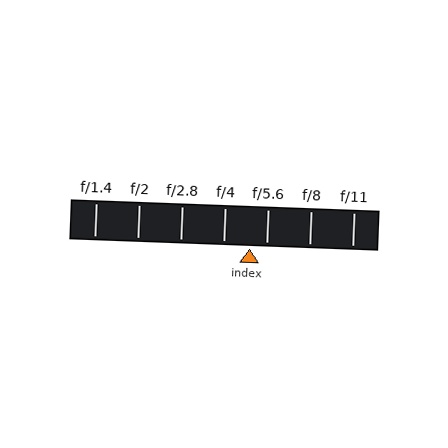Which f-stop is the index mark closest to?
The index mark is closest to f/5.6.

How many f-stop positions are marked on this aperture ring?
There are 7 f-stop positions marked.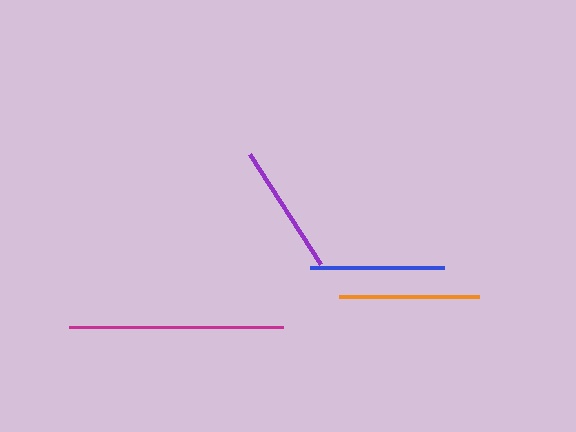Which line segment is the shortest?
The purple line is the shortest at approximately 130 pixels.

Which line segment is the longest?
The magenta line is the longest at approximately 214 pixels.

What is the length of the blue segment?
The blue segment is approximately 134 pixels long.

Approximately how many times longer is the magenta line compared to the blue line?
The magenta line is approximately 1.6 times the length of the blue line.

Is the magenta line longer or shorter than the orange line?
The magenta line is longer than the orange line.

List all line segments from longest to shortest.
From longest to shortest: magenta, orange, blue, purple.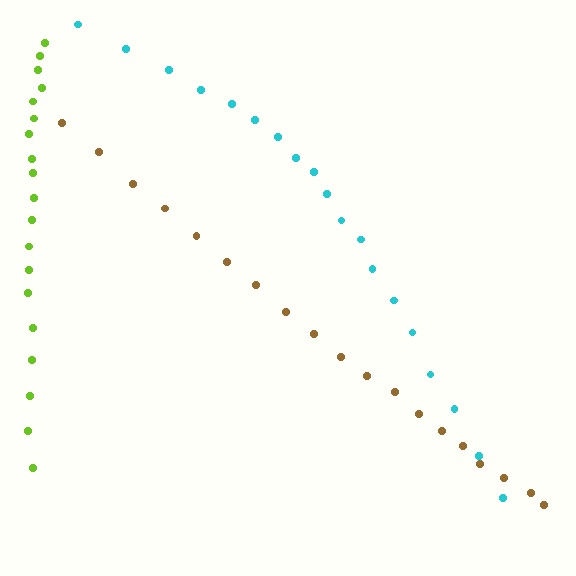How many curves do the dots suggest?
There are 3 distinct paths.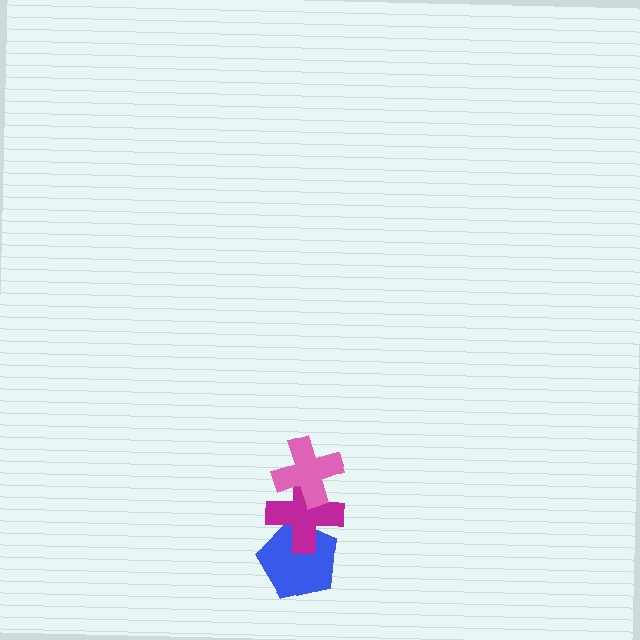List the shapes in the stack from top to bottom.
From top to bottom: the pink cross, the magenta cross, the blue pentagon.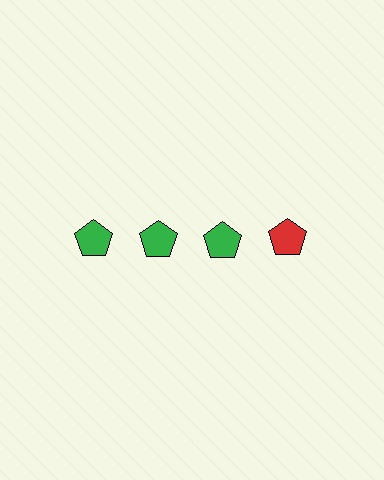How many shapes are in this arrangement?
There are 4 shapes arranged in a grid pattern.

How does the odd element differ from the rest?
It has a different color: red instead of green.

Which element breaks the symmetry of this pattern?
The red pentagon in the top row, second from right column breaks the symmetry. All other shapes are green pentagons.